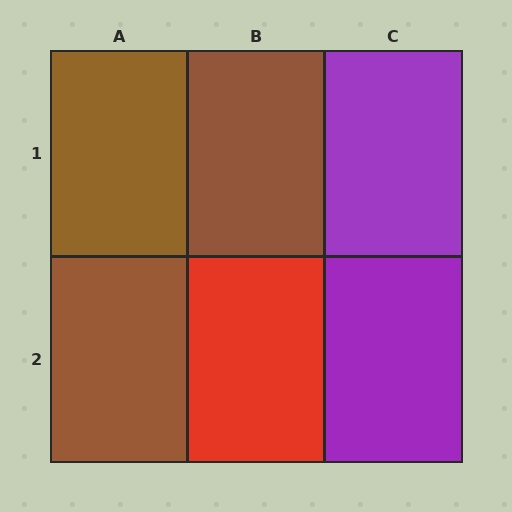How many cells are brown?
3 cells are brown.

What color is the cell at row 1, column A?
Brown.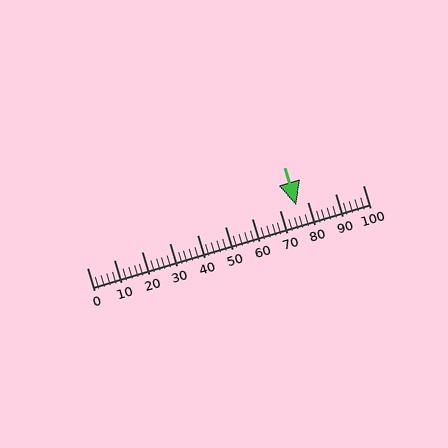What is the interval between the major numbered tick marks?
The major tick marks are spaced 10 units apart.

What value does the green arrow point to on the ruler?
The green arrow points to approximately 76.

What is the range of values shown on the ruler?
The ruler shows values from 0 to 100.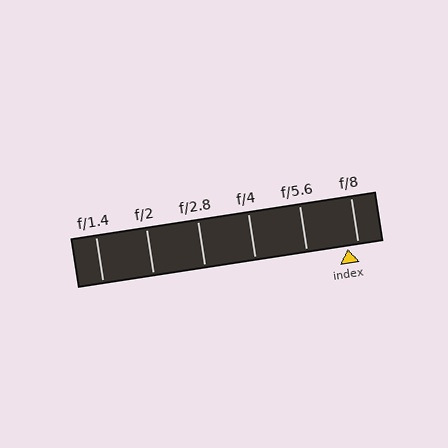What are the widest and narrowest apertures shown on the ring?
The widest aperture shown is f/1.4 and the narrowest is f/8.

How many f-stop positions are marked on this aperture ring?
There are 6 f-stop positions marked.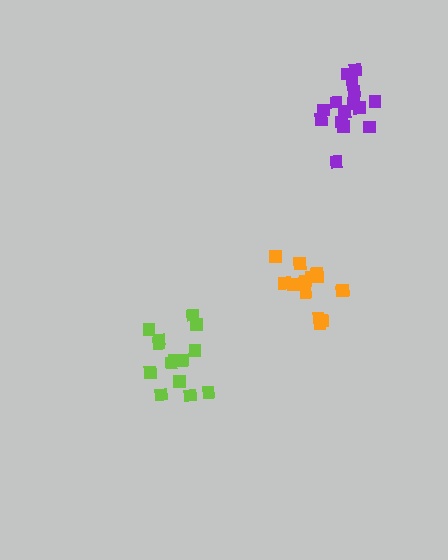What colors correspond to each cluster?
The clusters are colored: orange, purple, lime.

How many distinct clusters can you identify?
There are 3 distinct clusters.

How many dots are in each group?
Group 1: 16 dots, Group 2: 15 dots, Group 3: 14 dots (45 total).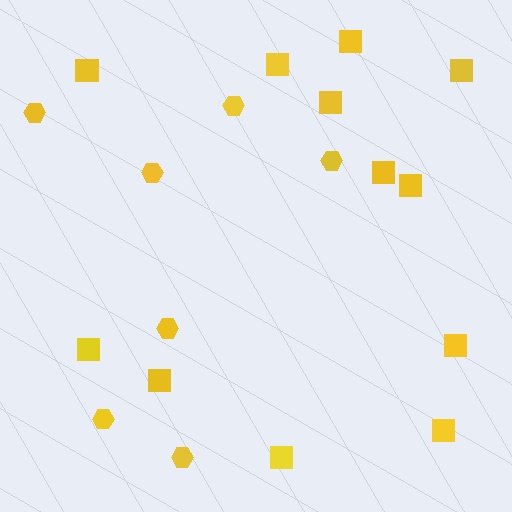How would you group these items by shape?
There are 2 groups: one group of squares (12) and one group of hexagons (7).